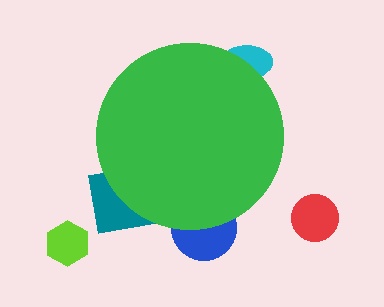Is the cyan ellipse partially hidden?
Yes, the cyan ellipse is partially hidden behind the green circle.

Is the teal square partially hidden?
Yes, the teal square is partially hidden behind the green circle.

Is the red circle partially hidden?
No, the red circle is fully visible.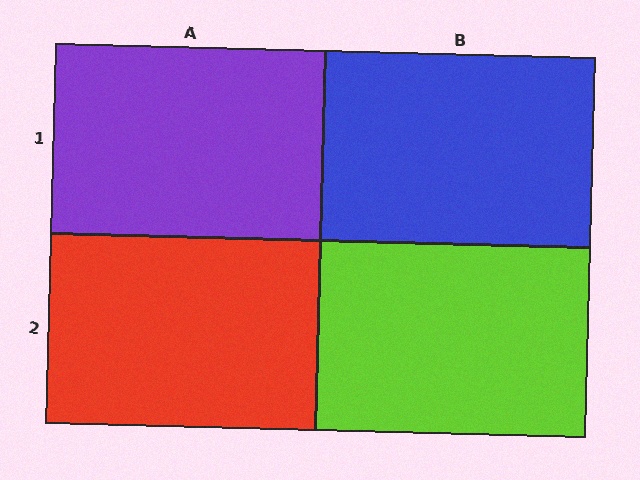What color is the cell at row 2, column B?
Lime.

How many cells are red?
1 cell is red.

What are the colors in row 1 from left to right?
Purple, blue.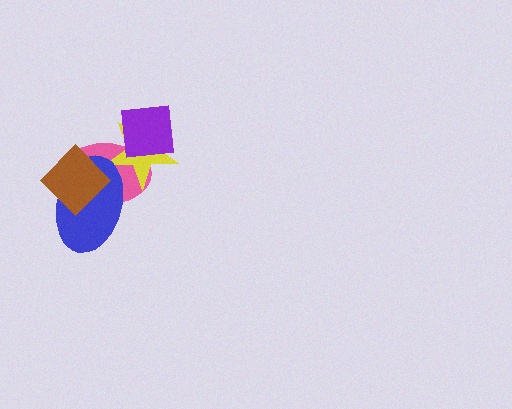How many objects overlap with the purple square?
2 objects overlap with the purple square.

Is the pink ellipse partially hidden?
Yes, it is partially covered by another shape.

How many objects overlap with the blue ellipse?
3 objects overlap with the blue ellipse.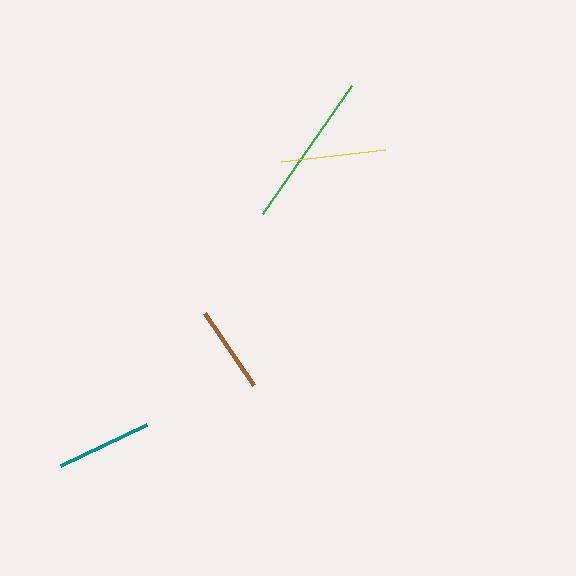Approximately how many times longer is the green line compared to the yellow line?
The green line is approximately 1.5 times the length of the yellow line.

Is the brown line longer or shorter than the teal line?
The teal line is longer than the brown line.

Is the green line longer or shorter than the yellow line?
The green line is longer than the yellow line.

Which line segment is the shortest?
The brown line is the shortest at approximately 87 pixels.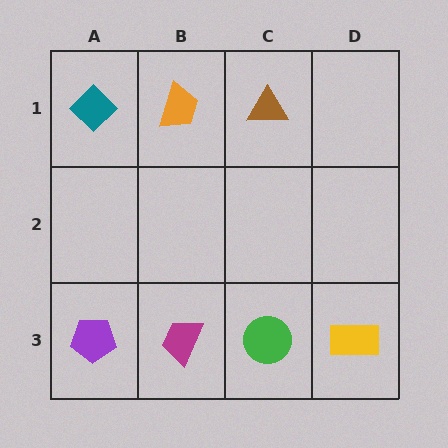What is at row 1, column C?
A brown triangle.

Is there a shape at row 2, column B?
No, that cell is empty.